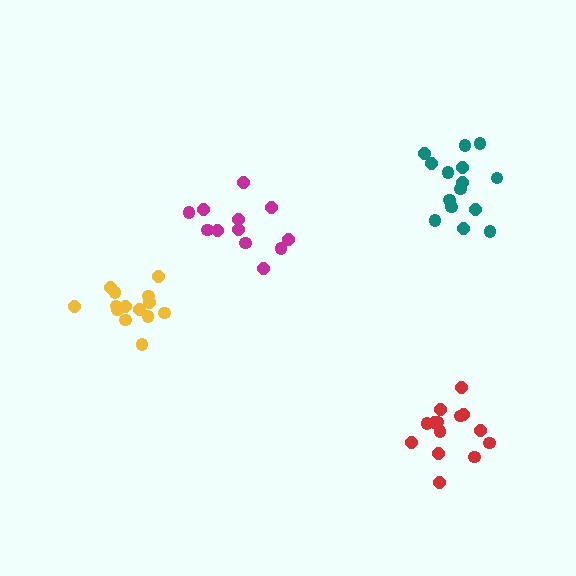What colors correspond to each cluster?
The clusters are colored: yellow, magenta, teal, red.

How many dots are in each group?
Group 1: 14 dots, Group 2: 12 dots, Group 3: 15 dots, Group 4: 14 dots (55 total).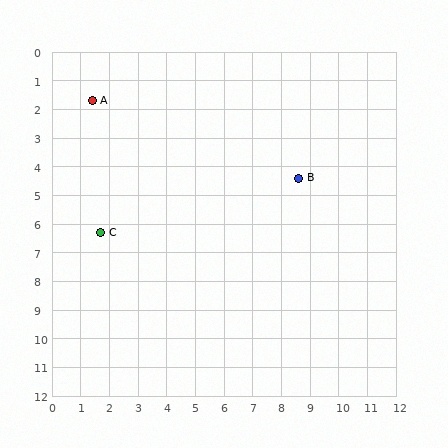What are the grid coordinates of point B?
Point B is at approximately (8.6, 4.4).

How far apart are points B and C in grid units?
Points B and C are about 7.2 grid units apart.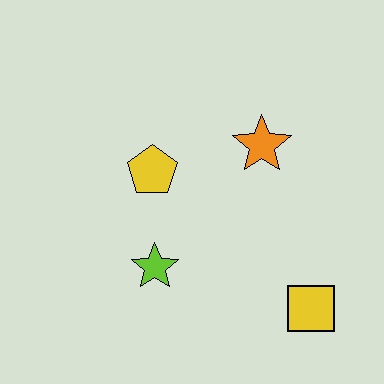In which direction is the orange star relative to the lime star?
The orange star is above the lime star.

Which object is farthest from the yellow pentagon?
The yellow square is farthest from the yellow pentagon.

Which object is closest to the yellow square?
The lime star is closest to the yellow square.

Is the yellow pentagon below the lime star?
No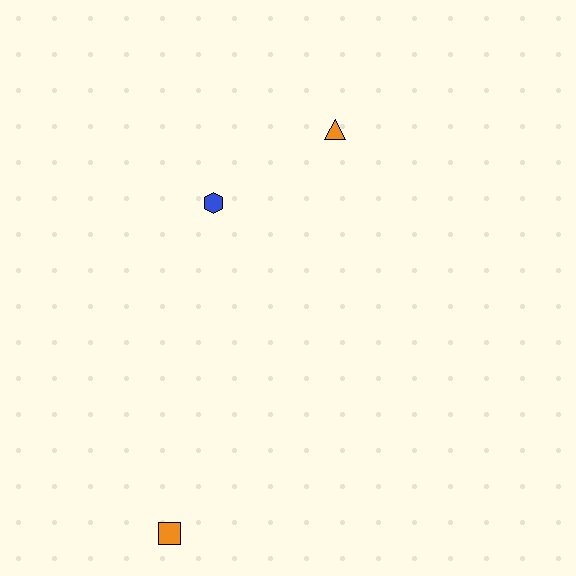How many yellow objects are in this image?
There are no yellow objects.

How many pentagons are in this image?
There are no pentagons.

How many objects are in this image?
There are 3 objects.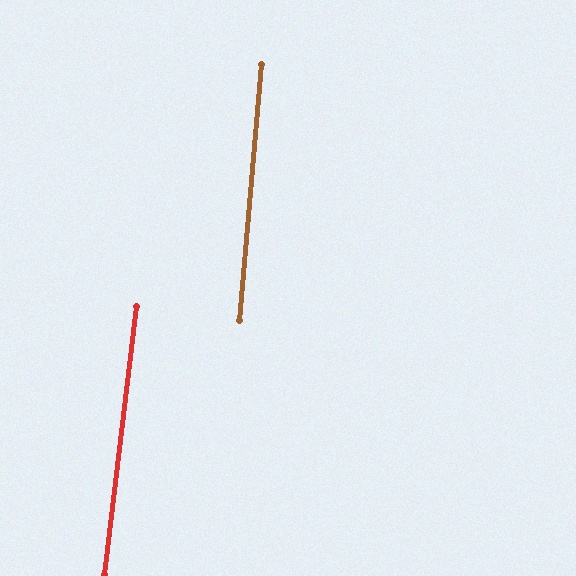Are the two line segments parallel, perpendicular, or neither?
Parallel — their directions differ by only 1.7°.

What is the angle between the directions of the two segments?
Approximately 2 degrees.